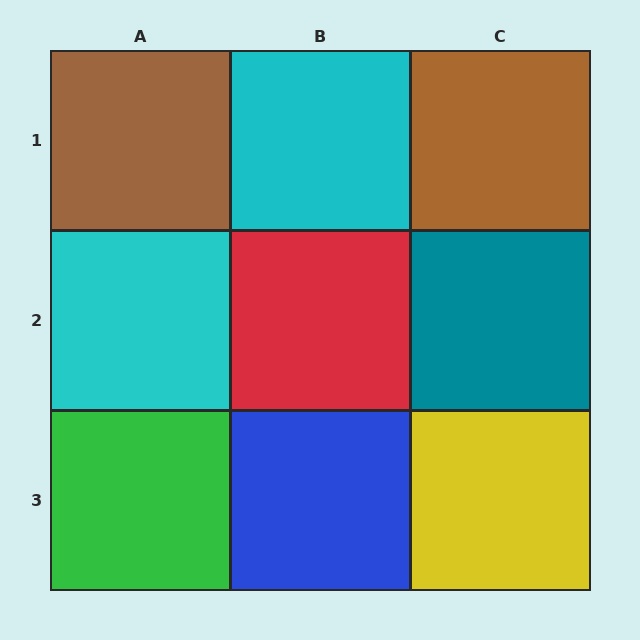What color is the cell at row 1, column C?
Brown.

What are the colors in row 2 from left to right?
Cyan, red, teal.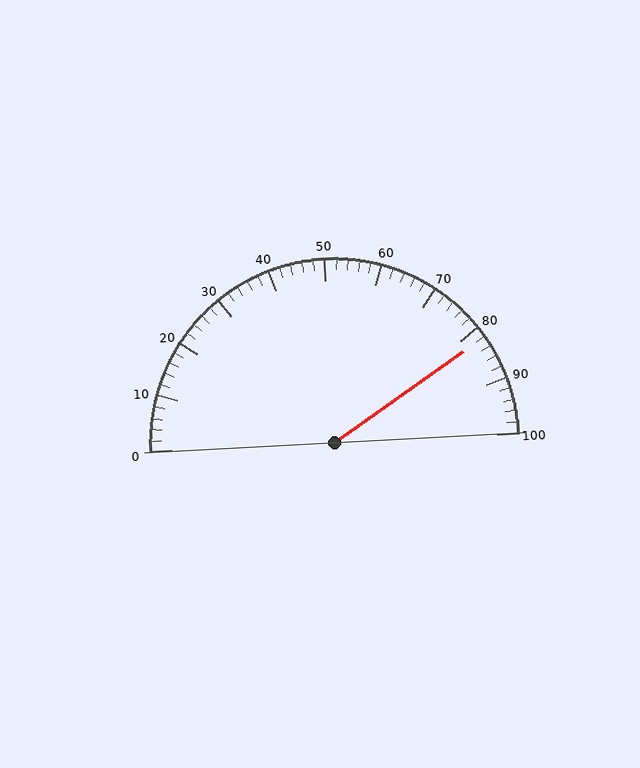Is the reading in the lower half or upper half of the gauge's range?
The reading is in the upper half of the range (0 to 100).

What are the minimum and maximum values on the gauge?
The gauge ranges from 0 to 100.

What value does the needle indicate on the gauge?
The needle indicates approximately 82.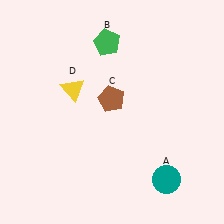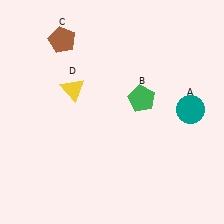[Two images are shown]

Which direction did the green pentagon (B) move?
The green pentagon (B) moved down.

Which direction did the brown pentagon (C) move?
The brown pentagon (C) moved up.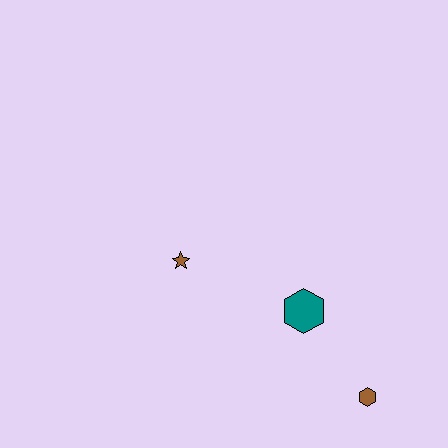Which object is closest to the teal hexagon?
The brown hexagon is closest to the teal hexagon.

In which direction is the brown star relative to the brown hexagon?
The brown star is to the left of the brown hexagon.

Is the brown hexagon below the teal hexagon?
Yes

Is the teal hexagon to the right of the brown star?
Yes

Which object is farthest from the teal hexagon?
The brown star is farthest from the teal hexagon.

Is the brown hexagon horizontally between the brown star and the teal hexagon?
No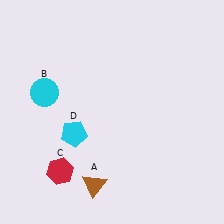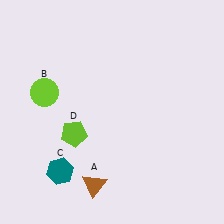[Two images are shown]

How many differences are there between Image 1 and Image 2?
There are 3 differences between the two images.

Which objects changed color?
B changed from cyan to lime. C changed from red to teal. D changed from cyan to lime.